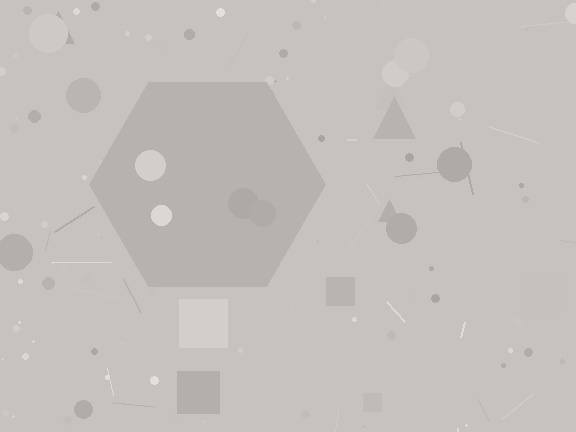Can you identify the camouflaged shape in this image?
The camouflaged shape is a hexagon.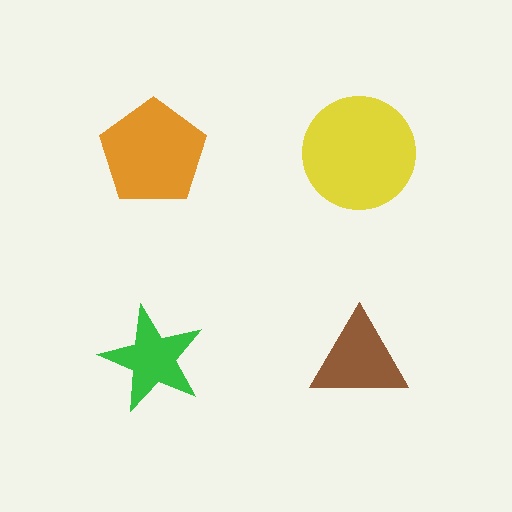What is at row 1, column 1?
An orange pentagon.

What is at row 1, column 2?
A yellow circle.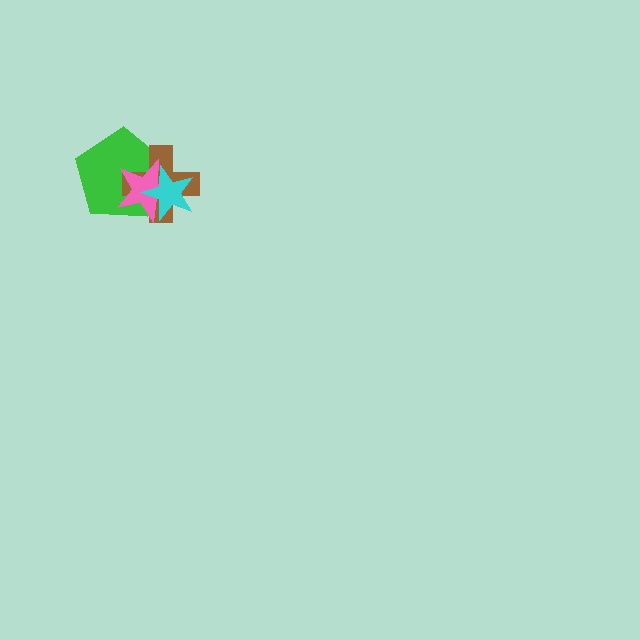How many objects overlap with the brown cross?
3 objects overlap with the brown cross.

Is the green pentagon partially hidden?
Yes, it is partially covered by another shape.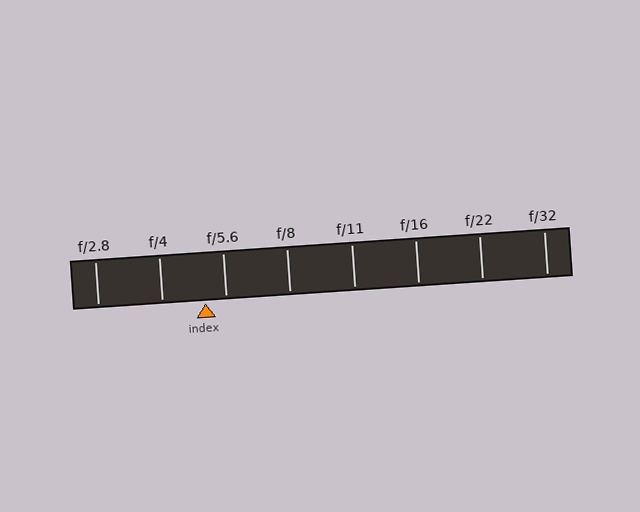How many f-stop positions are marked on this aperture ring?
There are 8 f-stop positions marked.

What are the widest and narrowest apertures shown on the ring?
The widest aperture shown is f/2.8 and the narrowest is f/32.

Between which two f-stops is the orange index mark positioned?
The index mark is between f/4 and f/5.6.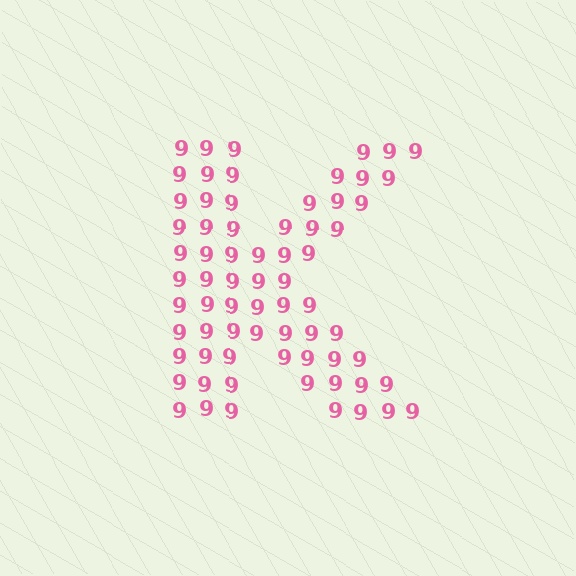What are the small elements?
The small elements are digit 9's.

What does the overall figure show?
The overall figure shows the letter K.